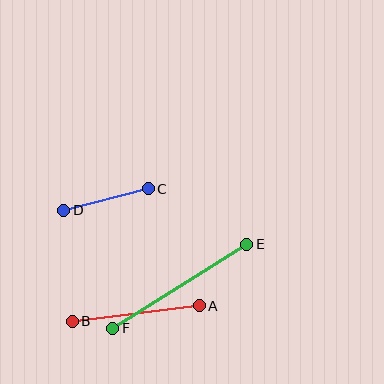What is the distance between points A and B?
The distance is approximately 128 pixels.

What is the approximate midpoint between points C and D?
The midpoint is at approximately (106, 199) pixels.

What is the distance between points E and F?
The distance is approximately 158 pixels.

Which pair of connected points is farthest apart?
Points E and F are farthest apart.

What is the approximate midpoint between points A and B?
The midpoint is at approximately (136, 313) pixels.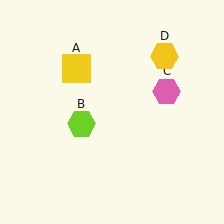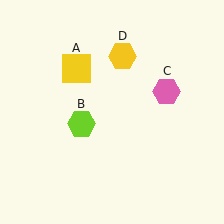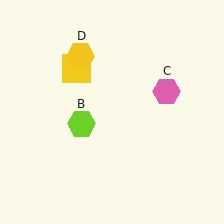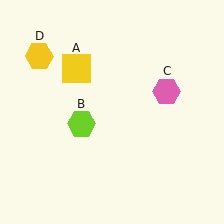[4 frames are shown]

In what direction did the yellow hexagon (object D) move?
The yellow hexagon (object D) moved left.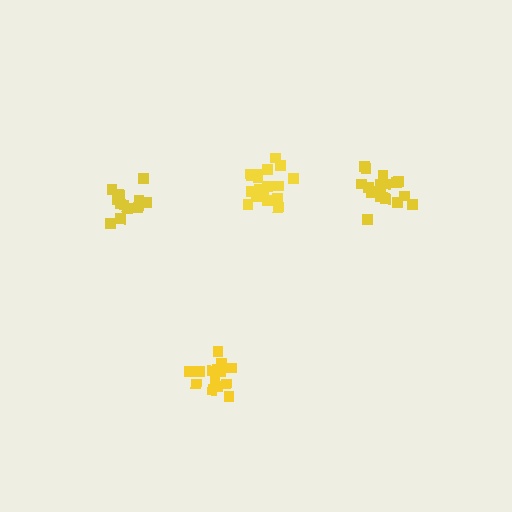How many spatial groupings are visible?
There are 4 spatial groupings.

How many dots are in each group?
Group 1: 15 dots, Group 2: 19 dots, Group 3: 14 dots, Group 4: 20 dots (68 total).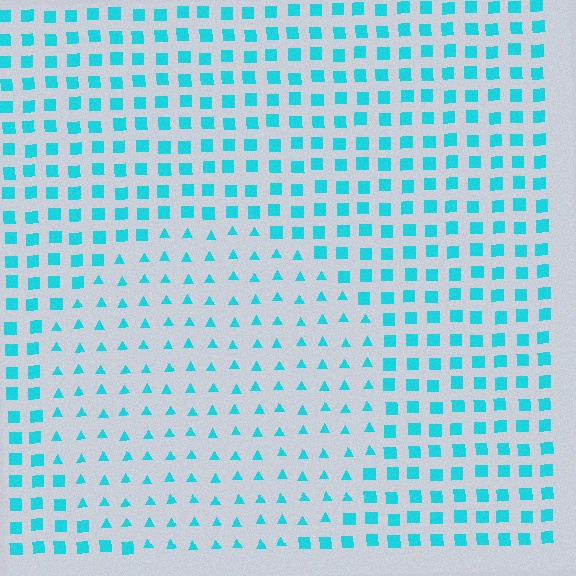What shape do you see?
I see a circle.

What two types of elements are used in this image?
The image uses triangles inside the circle region and squares outside it.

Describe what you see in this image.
The image is filled with small cyan elements arranged in a uniform grid. A circle-shaped region contains triangles, while the surrounding area contains squares. The boundary is defined purely by the change in element shape.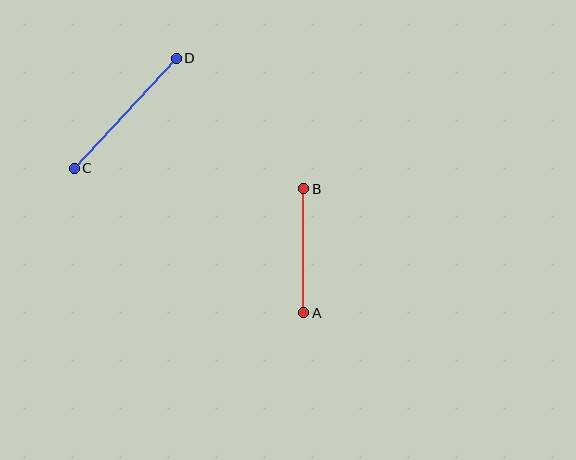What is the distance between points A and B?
The distance is approximately 124 pixels.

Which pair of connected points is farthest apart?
Points C and D are farthest apart.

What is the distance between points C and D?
The distance is approximately 150 pixels.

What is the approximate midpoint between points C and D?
The midpoint is at approximately (125, 113) pixels.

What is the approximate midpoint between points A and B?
The midpoint is at approximately (304, 251) pixels.